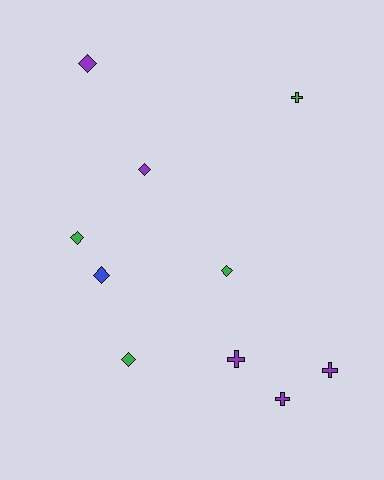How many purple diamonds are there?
There are 2 purple diamonds.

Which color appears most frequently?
Purple, with 5 objects.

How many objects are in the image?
There are 10 objects.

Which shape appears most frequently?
Diamond, with 6 objects.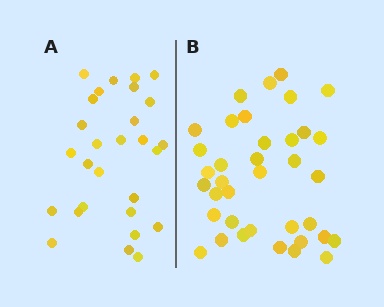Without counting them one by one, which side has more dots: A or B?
Region B (the right region) has more dots.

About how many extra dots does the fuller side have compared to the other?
Region B has roughly 8 or so more dots than region A.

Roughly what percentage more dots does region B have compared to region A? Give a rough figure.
About 30% more.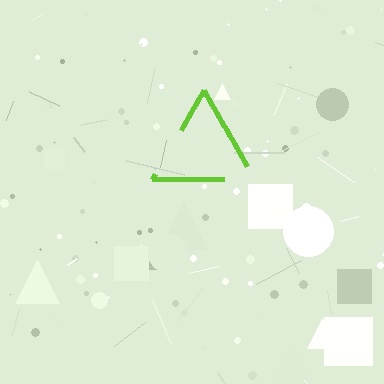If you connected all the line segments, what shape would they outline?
They would outline a triangle.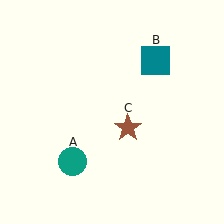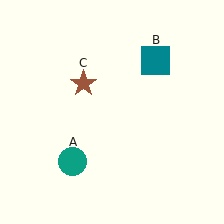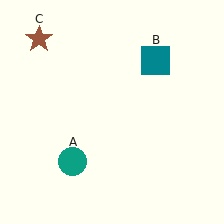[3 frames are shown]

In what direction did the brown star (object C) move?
The brown star (object C) moved up and to the left.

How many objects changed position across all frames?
1 object changed position: brown star (object C).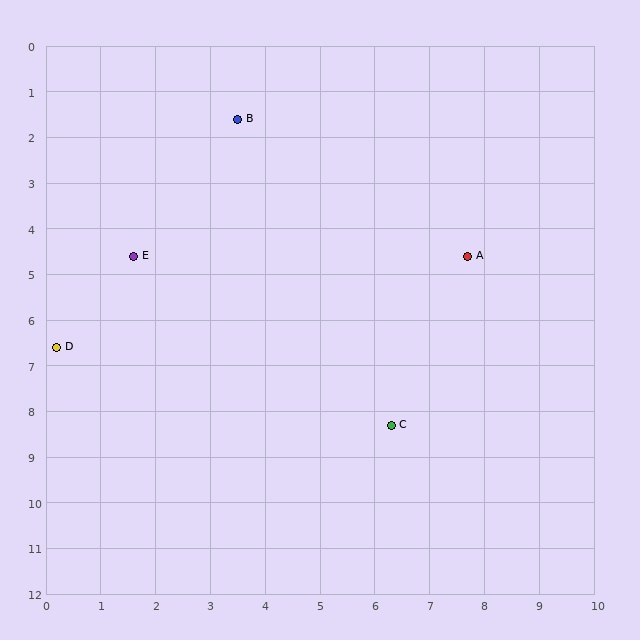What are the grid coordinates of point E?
Point E is at approximately (1.6, 4.6).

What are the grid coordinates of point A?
Point A is at approximately (7.7, 4.6).